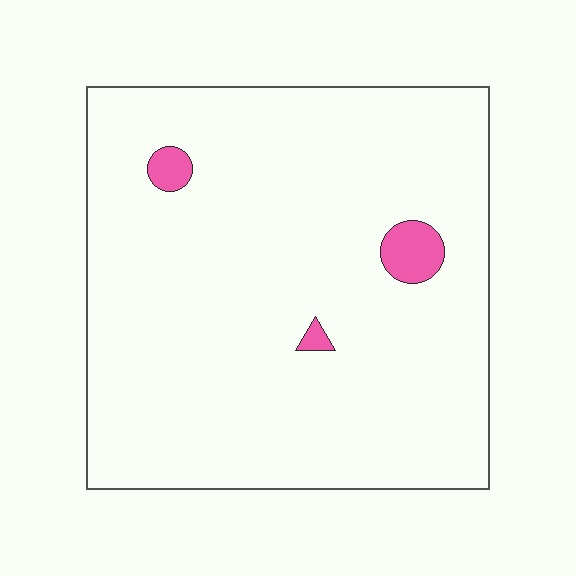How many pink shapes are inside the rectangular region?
3.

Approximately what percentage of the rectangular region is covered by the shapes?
Approximately 5%.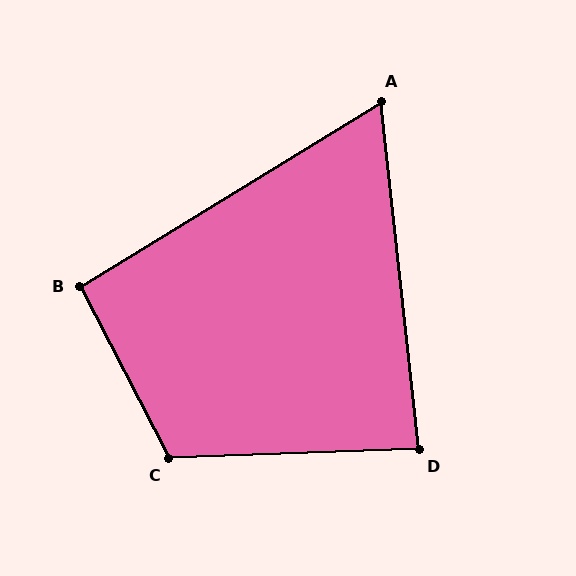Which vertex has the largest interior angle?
C, at approximately 115 degrees.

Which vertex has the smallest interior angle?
A, at approximately 65 degrees.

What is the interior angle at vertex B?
Approximately 94 degrees (approximately right).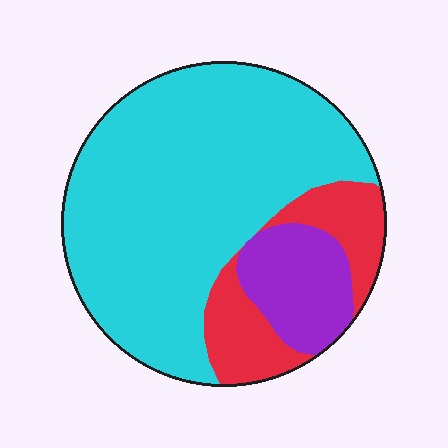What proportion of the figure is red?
Red covers roughly 15% of the figure.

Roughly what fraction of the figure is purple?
Purple takes up about one eighth (1/8) of the figure.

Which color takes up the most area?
Cyan, at roughly 70%.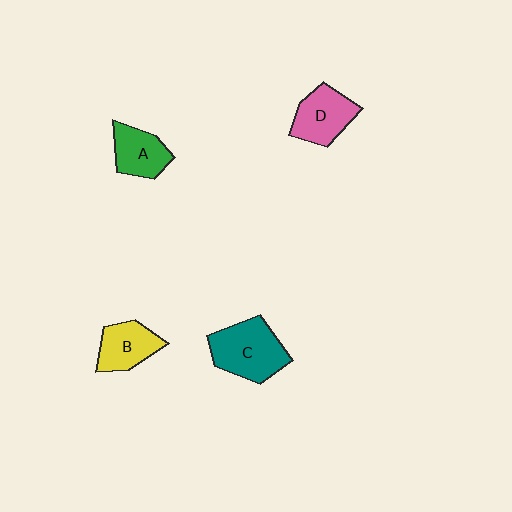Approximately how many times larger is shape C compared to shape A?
Approximately 1.5 times.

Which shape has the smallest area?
Shape A (green).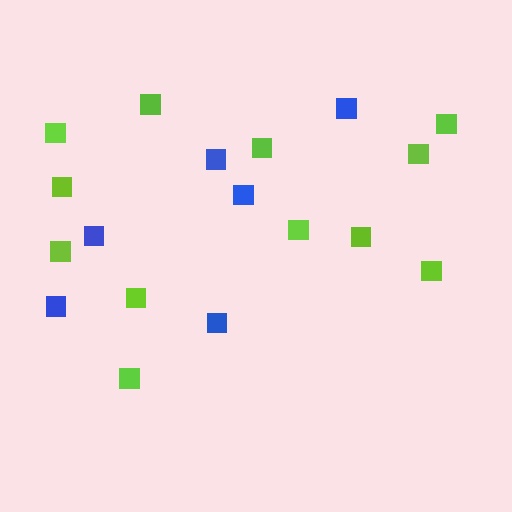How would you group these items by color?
There are 2 groups: one group of lime squares (12) and one group of blue squares (6).